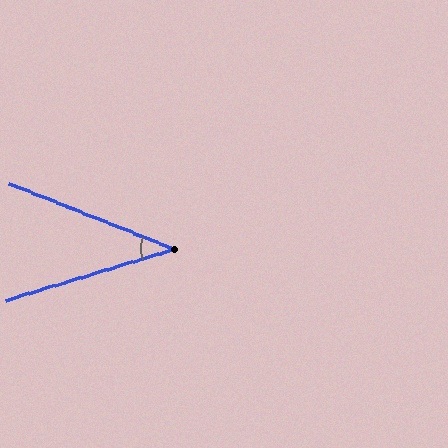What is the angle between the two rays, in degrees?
Approximately 39 degrees.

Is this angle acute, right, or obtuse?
It is acute.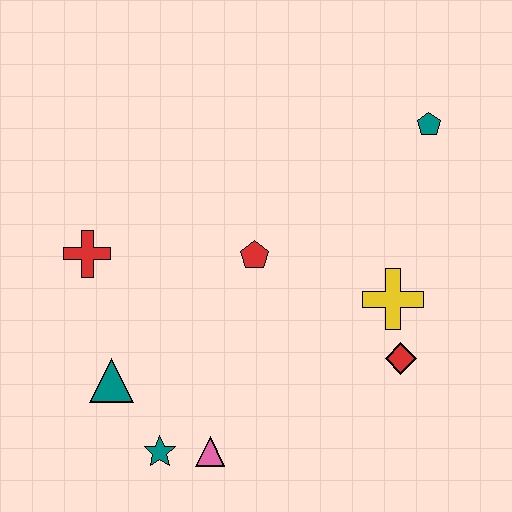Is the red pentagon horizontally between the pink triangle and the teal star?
No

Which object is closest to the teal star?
The pink triangle is closest to the teal star.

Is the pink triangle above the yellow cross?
No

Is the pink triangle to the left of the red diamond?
Yes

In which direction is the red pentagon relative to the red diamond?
The red pentagon is to the left of the red diamond.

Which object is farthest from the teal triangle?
The teal pentagon is farthest from the teal triangle.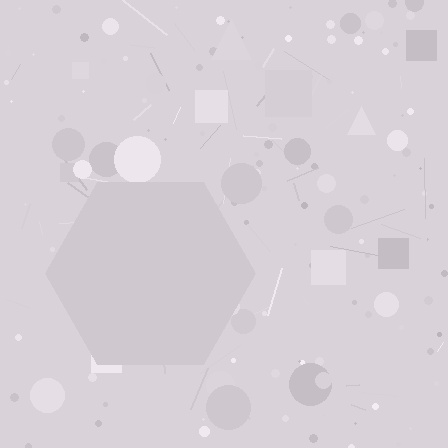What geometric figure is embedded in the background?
A hexagon is embedded in the background.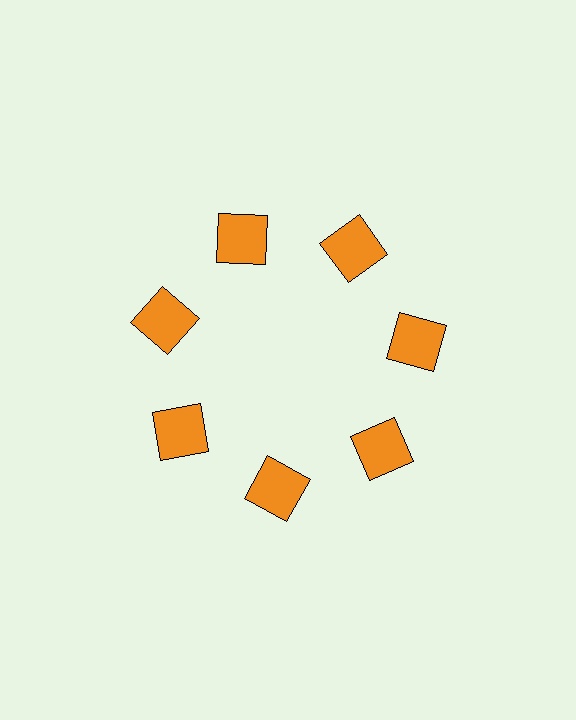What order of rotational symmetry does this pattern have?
This pattern has 7-fold rotational symmetry.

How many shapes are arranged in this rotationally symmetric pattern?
There are 7 shapes, arranged in 7 groups of 1.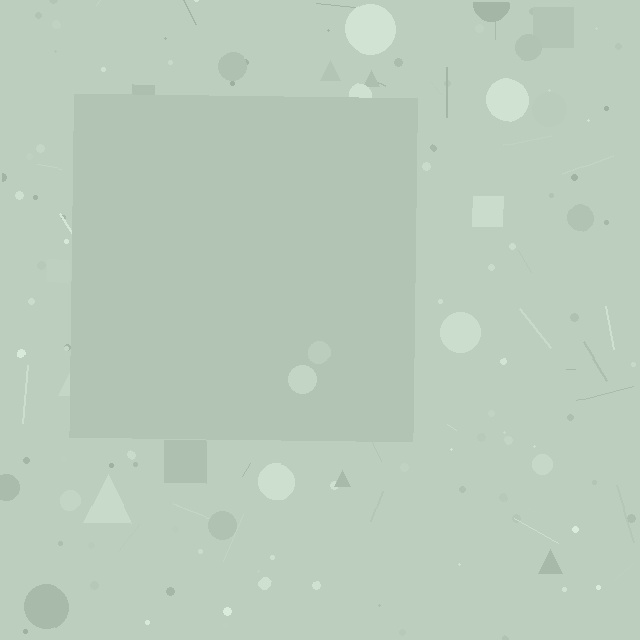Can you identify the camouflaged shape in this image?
The camouflaged shape is a square.